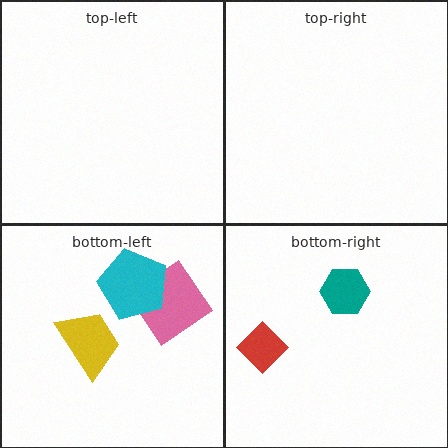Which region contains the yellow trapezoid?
The bottom-left region.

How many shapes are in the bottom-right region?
2.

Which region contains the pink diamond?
The bottom-left region.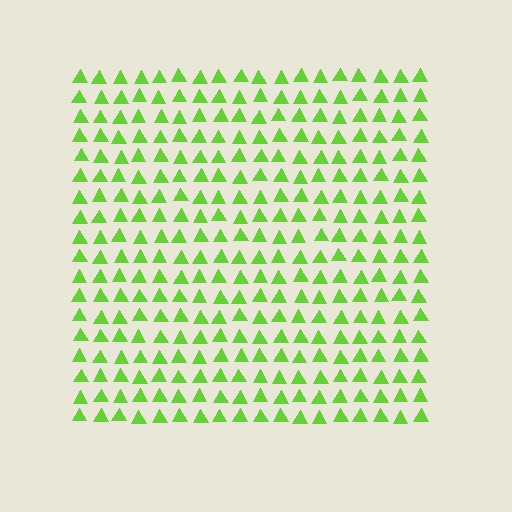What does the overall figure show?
The overall figure shows a square.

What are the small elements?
The small elements are triangles.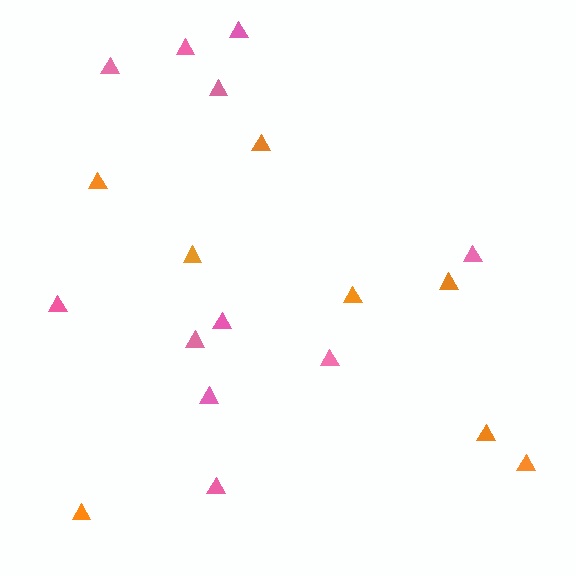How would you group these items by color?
There are 2 groups: one group of pink triangles (11) and one group of orange triangles (8).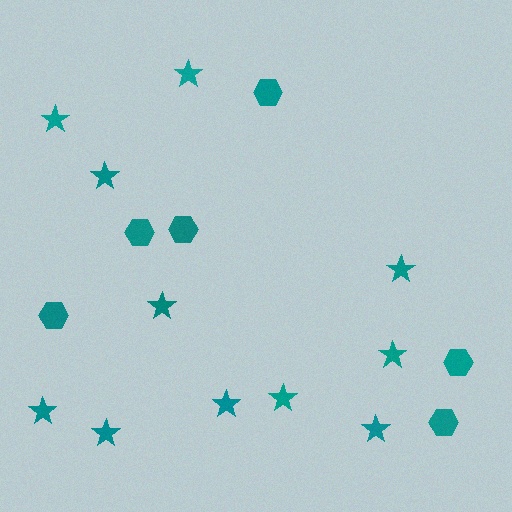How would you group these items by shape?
There are 2 groups: one group of stars (11) and one group of hexagons (6).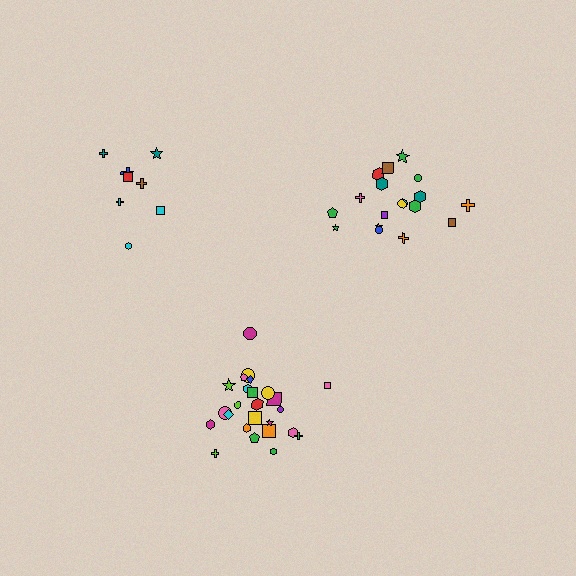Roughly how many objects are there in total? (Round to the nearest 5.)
Roughly 50 objects in total.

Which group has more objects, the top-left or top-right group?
The top-right group.